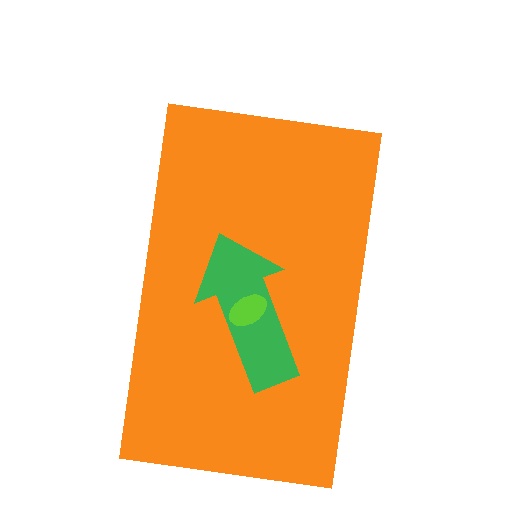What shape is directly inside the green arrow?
The lime ellipse.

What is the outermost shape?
The orange rectangle.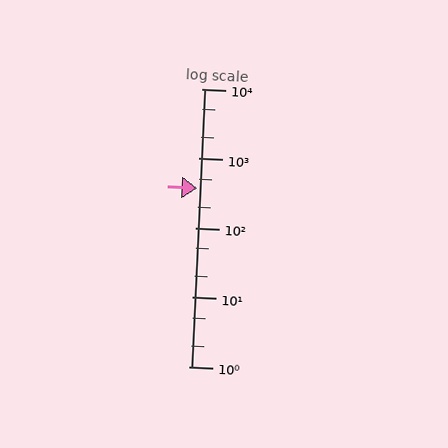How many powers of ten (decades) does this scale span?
The scale spans 4 decades, from 1 to 10000.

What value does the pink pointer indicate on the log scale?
The pointer indicates approximately 370.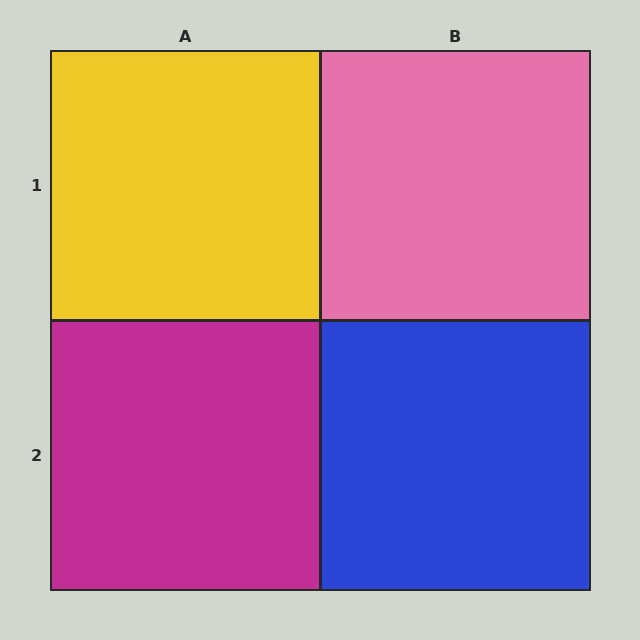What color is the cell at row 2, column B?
Blue.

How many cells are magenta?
1 cell is magenta.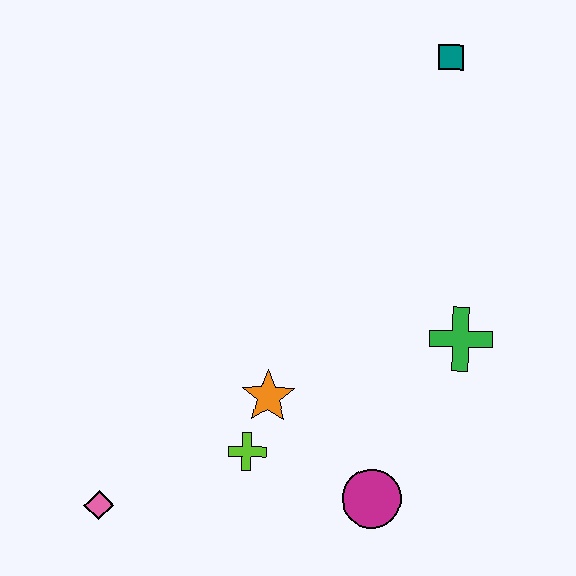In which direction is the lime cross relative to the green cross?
The lime cross is to the left of the green cross.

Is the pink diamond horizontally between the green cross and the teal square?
No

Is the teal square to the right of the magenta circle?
Yes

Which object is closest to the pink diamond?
The lime cross is closest to the pink diamond.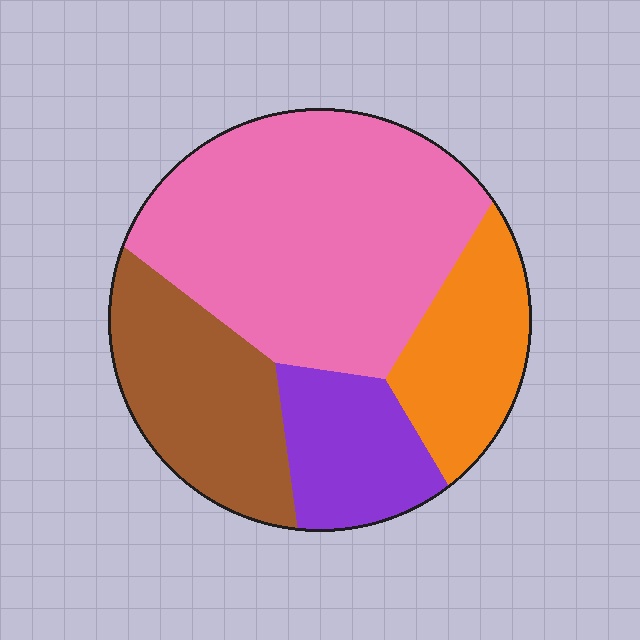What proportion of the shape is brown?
Brown covers around 20% of the shape.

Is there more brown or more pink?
Pink.